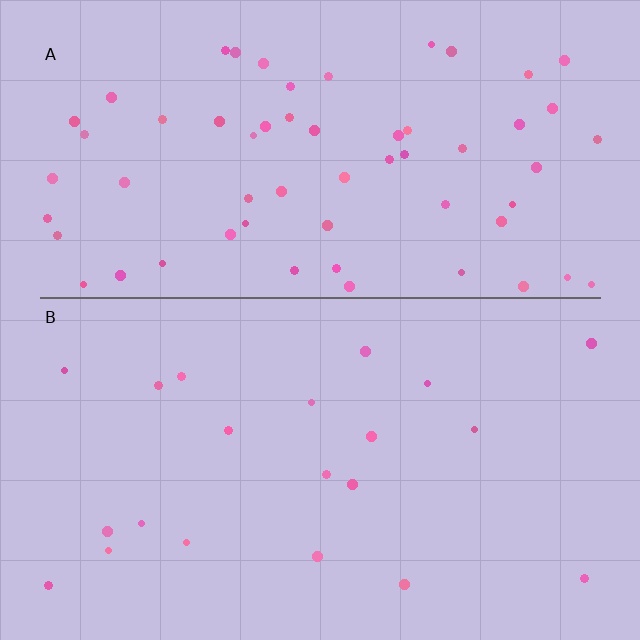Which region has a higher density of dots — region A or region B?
A (the top).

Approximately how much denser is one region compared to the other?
Approximately 2.9× — region A over region B.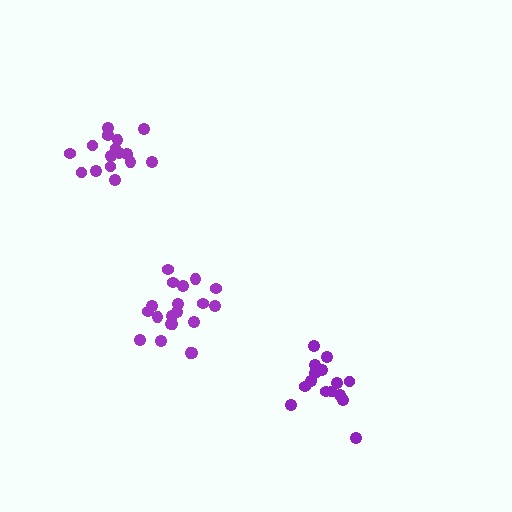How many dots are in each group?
Group 1: 16 dots, Group 2: 20 dots, Group 3: 16 dots (52 total).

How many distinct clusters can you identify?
There are 3 distinct clusters.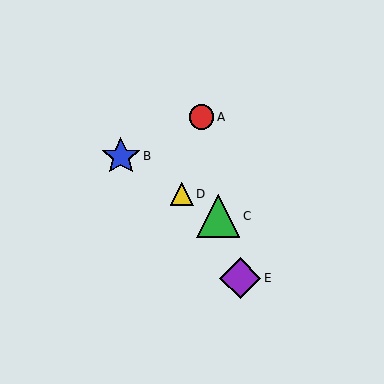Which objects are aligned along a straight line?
Objects B, C, D are aligned along a straight line.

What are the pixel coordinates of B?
Object B is at (121, 156).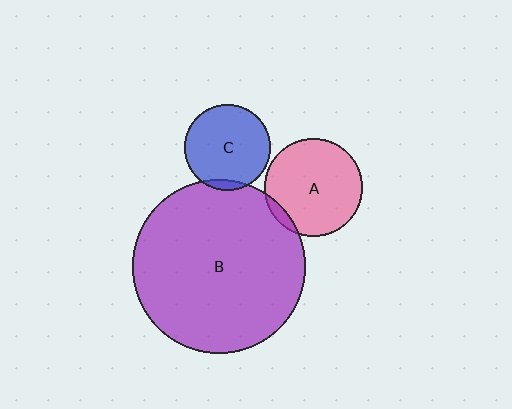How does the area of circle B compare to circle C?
Approximately 4.1 times.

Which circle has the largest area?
Circle B (purple).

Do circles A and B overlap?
Yes.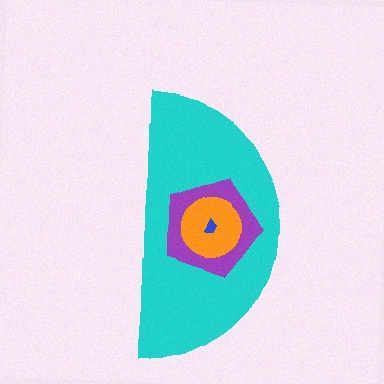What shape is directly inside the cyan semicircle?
The purple pentagon.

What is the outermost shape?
The cyan semicircle.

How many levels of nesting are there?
4.